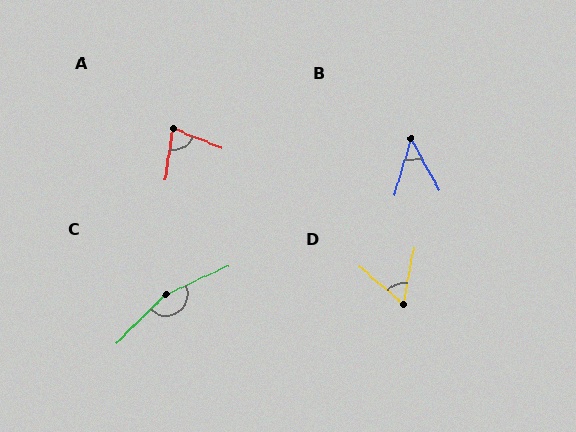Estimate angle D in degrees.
Approximately 61 degrees.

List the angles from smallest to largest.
B (45°), D (61°), A (77°), C (160°).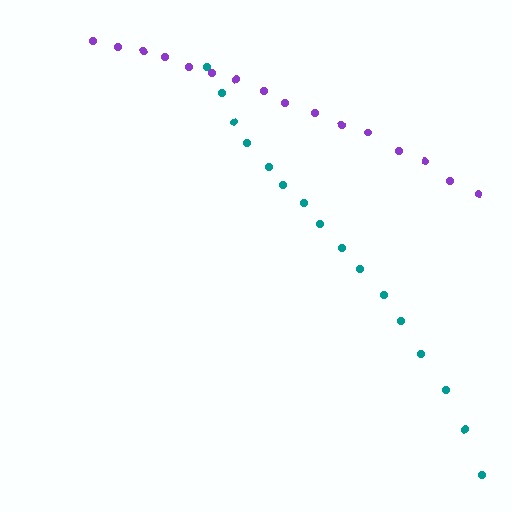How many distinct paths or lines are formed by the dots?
There are 2 distinct paths.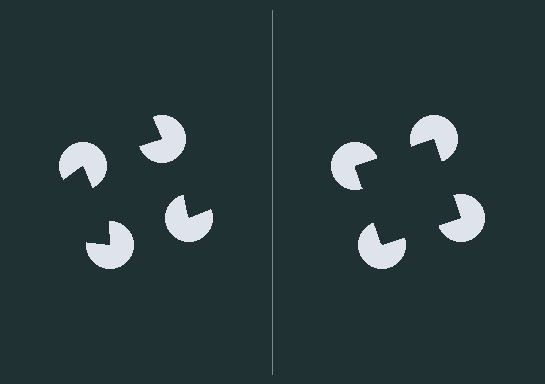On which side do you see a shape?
An illusory square appears on the right side. On the left side the wedge cuts are rotated, so no coherent shape forms.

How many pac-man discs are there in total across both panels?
8 — 4 on each side.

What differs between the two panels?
The pac-man discs are positioned identically on both sides; only the wedge orientations differ. On the right they align to a square; on the left they are misaligned.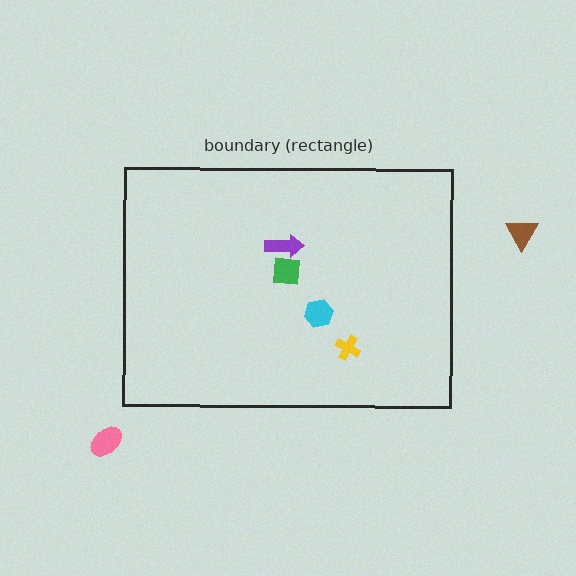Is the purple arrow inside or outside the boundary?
Inside.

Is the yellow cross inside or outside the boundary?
Inside.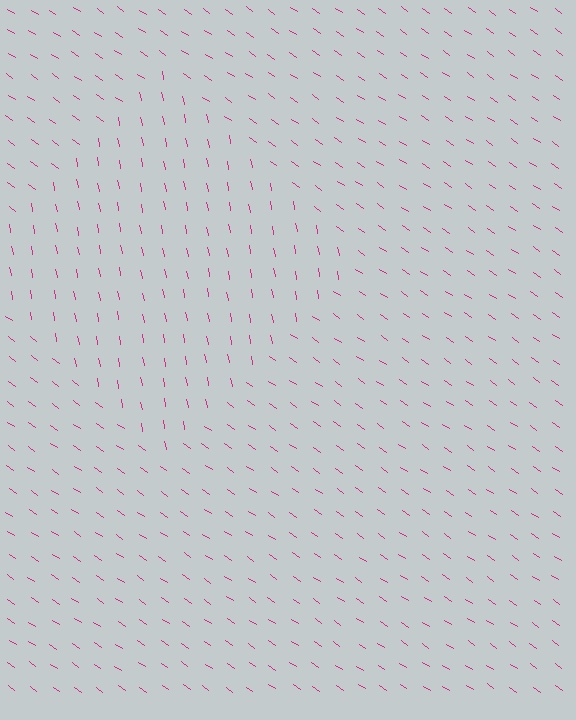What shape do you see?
I see a diamond.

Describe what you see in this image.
The image is filled with small magenta line segments. A diamond region in the image has lines oriented differently from the surrounding lines, creating a visible texture boundary.